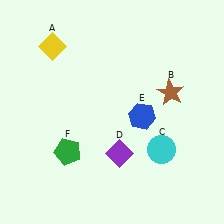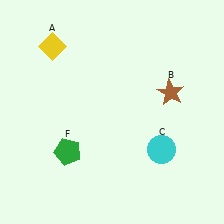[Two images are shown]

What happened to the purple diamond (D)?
The purple diamond (D) was removed in Image 2. It was in the bottom-right area of Image 1.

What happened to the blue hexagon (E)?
The blue hexagon (E) was removed in Image 2. It was in the bottom-right area of Image 1.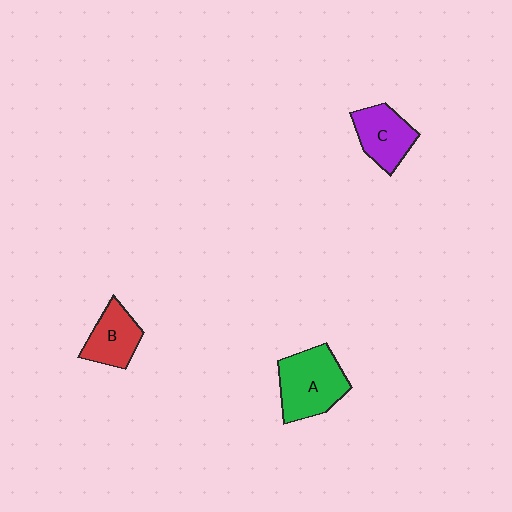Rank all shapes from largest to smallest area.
From largest to smallest: A (green), C (purple), B (red).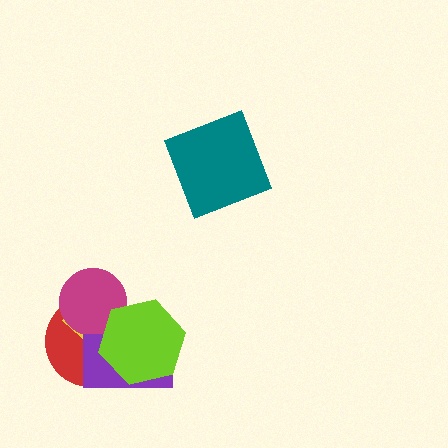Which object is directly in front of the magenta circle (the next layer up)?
The purple rectangle is directly in front of the magenta circle.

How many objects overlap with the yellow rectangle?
4 objects overlap with the yellow rectangle.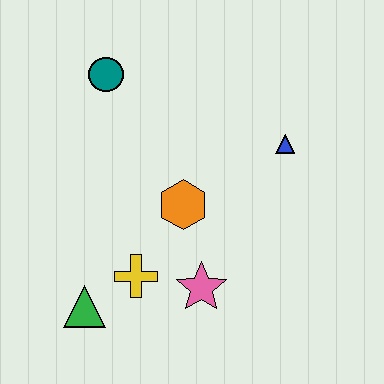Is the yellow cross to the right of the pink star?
No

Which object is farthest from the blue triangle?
The green triangle is farthest from the blue triangle.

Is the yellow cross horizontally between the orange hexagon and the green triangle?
Yes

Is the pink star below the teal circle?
Yes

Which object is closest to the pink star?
The yellow cross is closest to the pink star.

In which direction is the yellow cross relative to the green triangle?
The yellow cross is to the right of the green triangle.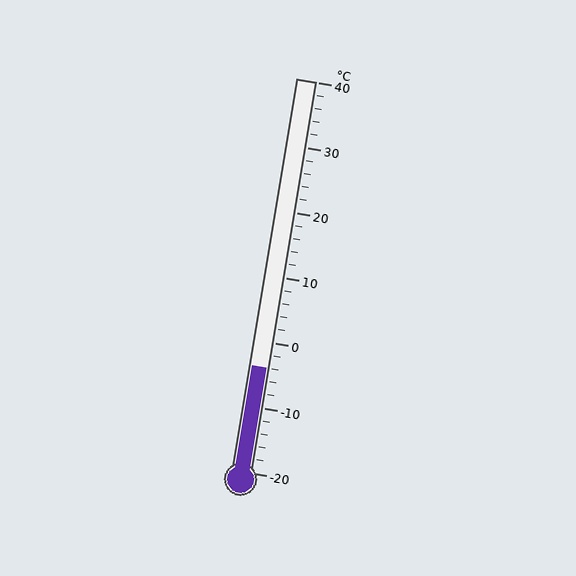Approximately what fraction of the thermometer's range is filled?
The thermometer is filled to approximately 25% of its range.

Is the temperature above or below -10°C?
The temperature is above -10°C.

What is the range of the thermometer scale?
The thermometer scale ranges from -20°C to 40°C.